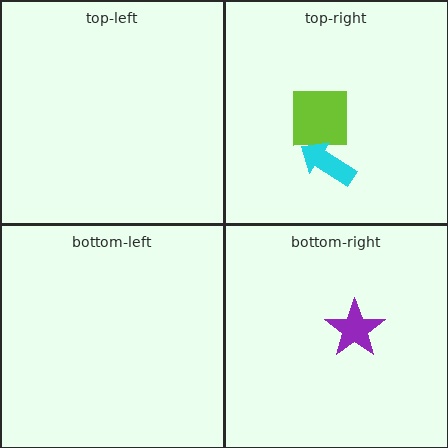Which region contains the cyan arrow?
The top-right region.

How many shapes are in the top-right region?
2.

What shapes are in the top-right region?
The lime square, the cyan arrow.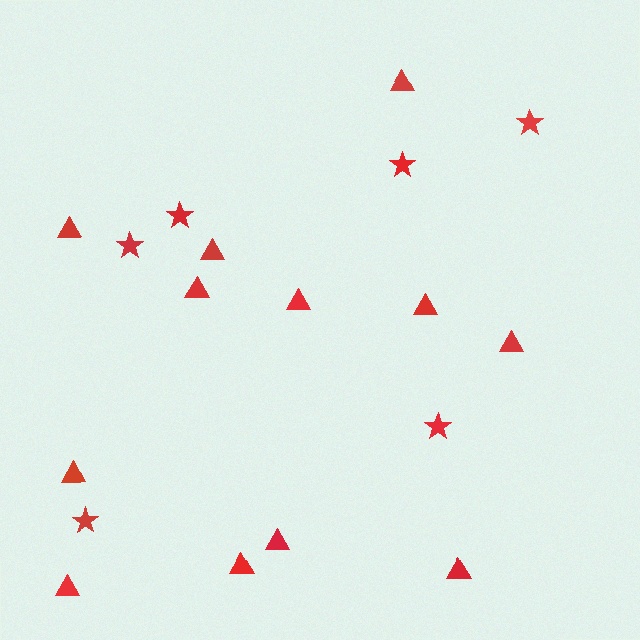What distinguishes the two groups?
There are 2 groups: one group of stars (6) and one group of triangles (12).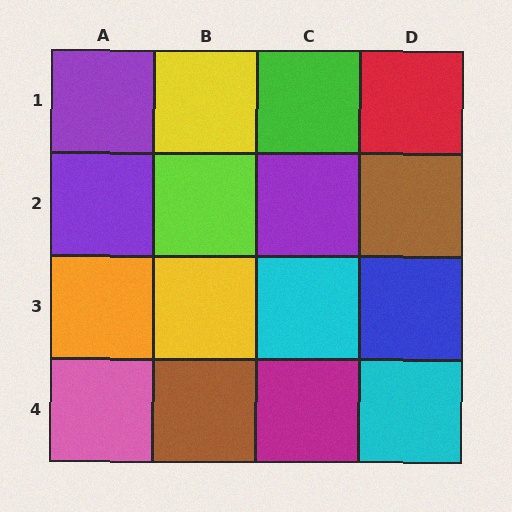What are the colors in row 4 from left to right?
Pink, brown, magenta, cyan.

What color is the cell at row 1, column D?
Red.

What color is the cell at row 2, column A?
Purple.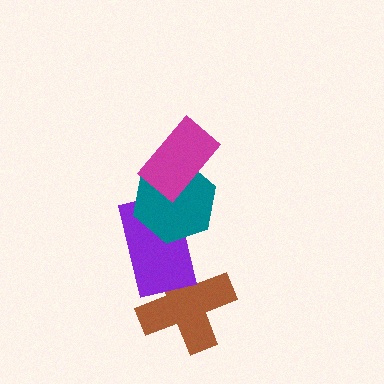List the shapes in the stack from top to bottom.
From top to bottom: the magenta rectangle, the teal hexagon, the purple rectangle, the brown cross.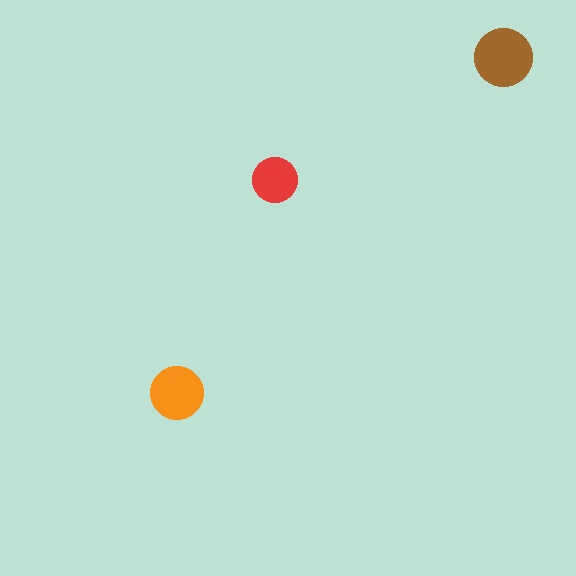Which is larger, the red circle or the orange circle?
The orange one.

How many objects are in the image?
There are 3 objects in the image.